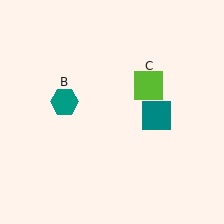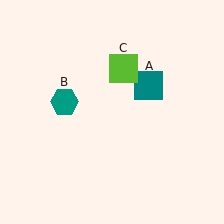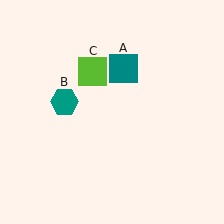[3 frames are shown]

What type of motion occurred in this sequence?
The teal square (object A), lime square (object C) rotated counterclockwise around the center of the scene.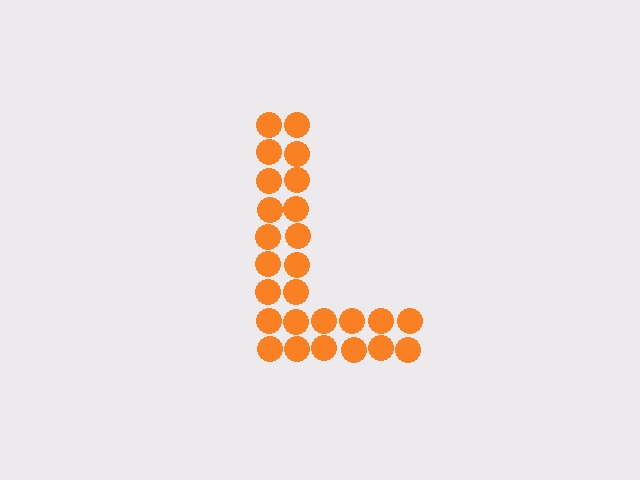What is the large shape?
The large shape is the letter L.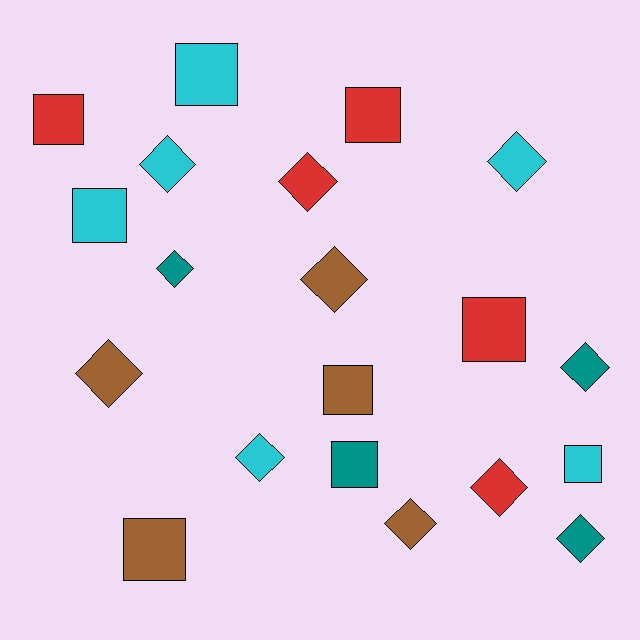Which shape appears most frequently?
Diamond, with 11 objects.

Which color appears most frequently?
Cyan, with 6 objects.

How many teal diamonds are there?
There are 3 teal diamonds.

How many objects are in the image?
There are 20 objects.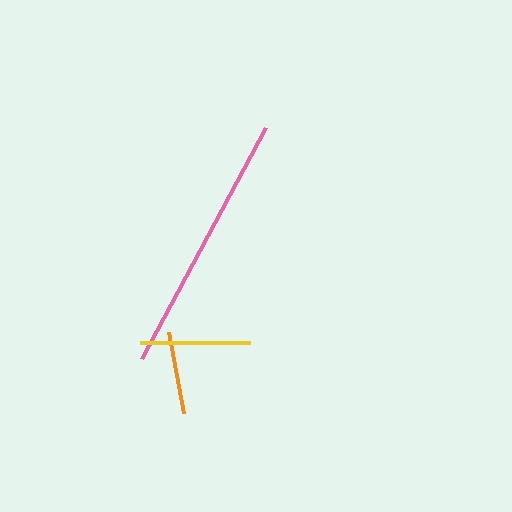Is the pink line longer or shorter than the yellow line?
The pink line is longer than the yellow line.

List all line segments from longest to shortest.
From longest to shortest: pink, yellow, orange.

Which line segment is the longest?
The pink line is the longest at approximately 262 pixels.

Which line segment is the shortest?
The orange line is the shortest at approximately 82 pixels.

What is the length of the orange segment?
The orange segment is approximately 82 pixels long.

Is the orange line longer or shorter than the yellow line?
The yellow line is longer than the orange line.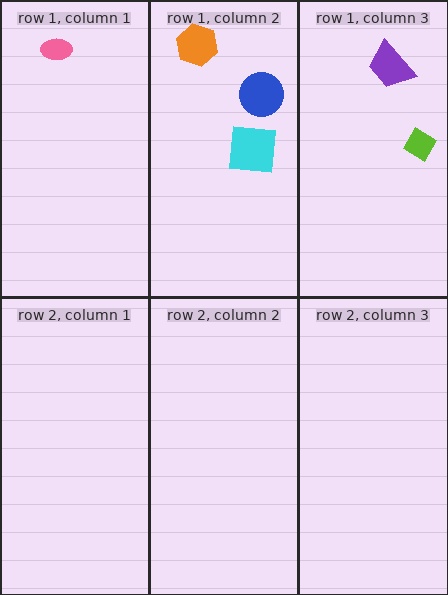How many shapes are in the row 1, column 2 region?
3.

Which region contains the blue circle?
The row 1, column 2 region.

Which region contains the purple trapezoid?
The row 1, column 3 region.